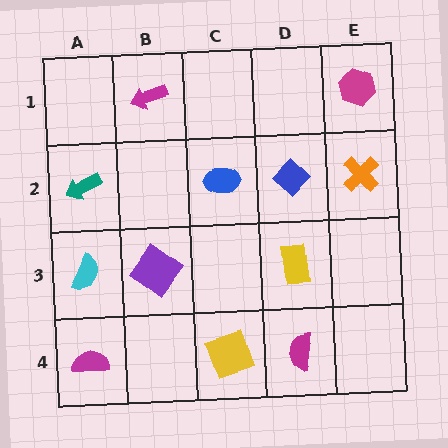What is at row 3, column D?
A yellow rectangle.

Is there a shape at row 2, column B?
No, that cell is empty.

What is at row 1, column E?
A magenta hexagon.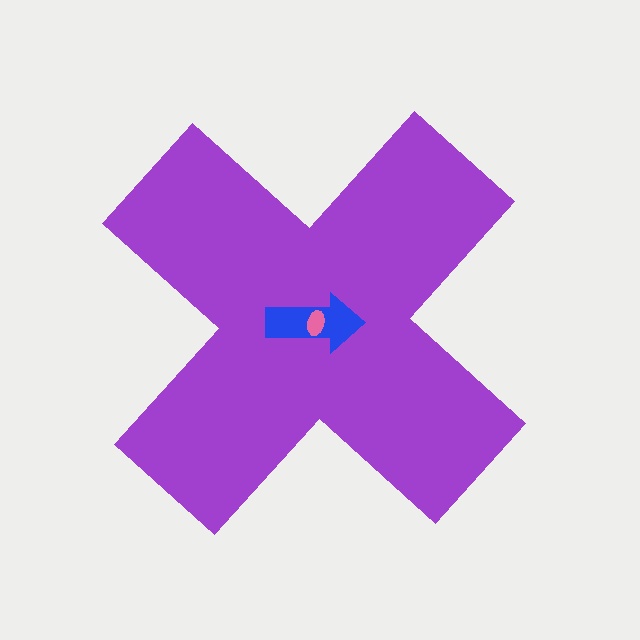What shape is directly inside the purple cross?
The blue arrow.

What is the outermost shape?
The purple cross.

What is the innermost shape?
The pink ellipse.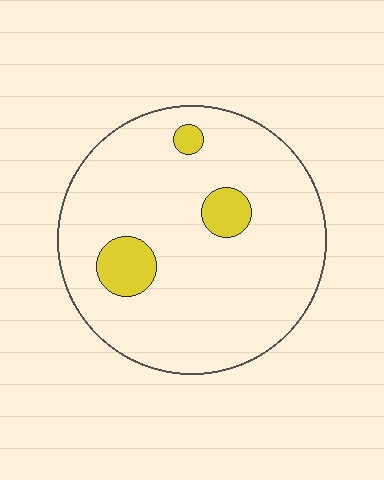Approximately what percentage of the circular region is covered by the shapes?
Approximately 10%.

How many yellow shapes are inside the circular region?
3.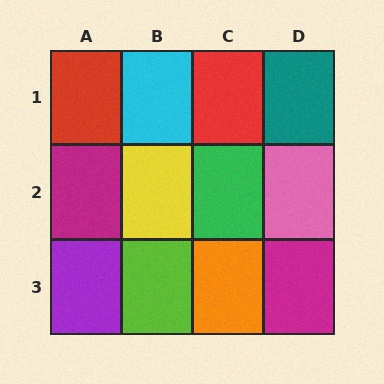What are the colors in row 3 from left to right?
Purple, lime, orange, magenta.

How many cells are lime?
1 cell is lime.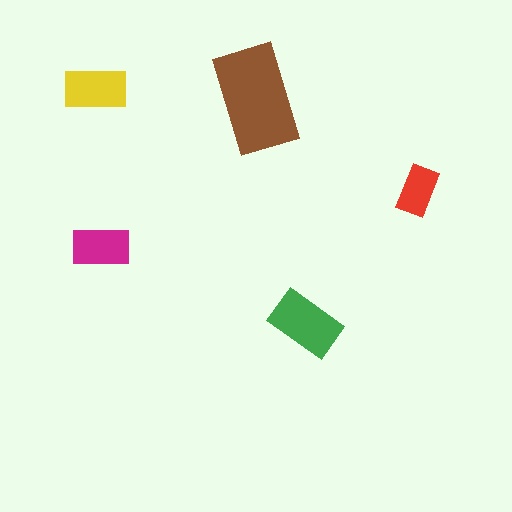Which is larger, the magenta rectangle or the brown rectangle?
The brown one.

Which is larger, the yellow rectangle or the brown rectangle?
The brown one.